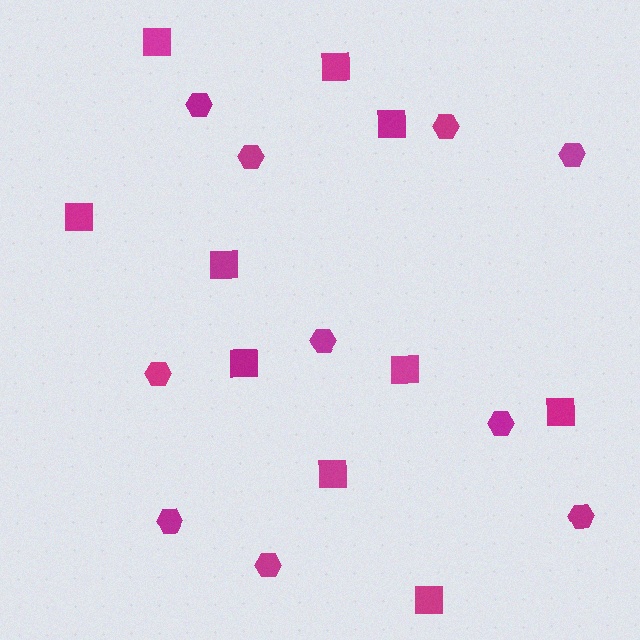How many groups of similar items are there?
There are 2 groups: one group of hexagons (10) and one group of squares (10).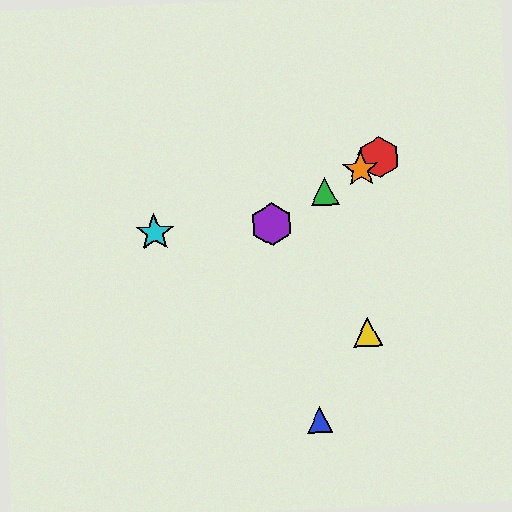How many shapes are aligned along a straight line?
4 shapes (the red hexagon, the green triangle, the purple hexagon, the orange star) are aligned along a straight line.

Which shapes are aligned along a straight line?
The red hexagon, the green triangle, the purple hexagon, the orange star are aligned along a straight line.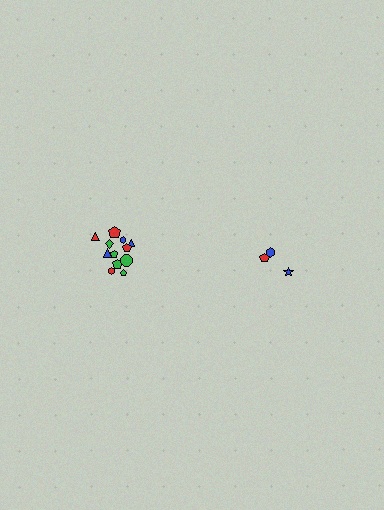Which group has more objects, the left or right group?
The left group.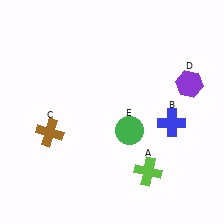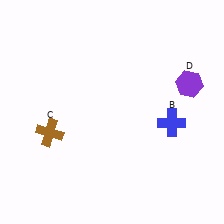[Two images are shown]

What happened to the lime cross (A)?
The lime cross (A) was removed in Image 2. It was in the bottom-right area of Image 1.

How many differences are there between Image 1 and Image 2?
There are 2 differences between the two images.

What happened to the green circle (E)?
The green circle (E) was removed in Image 2. It was in the bottom-right area of Image 1.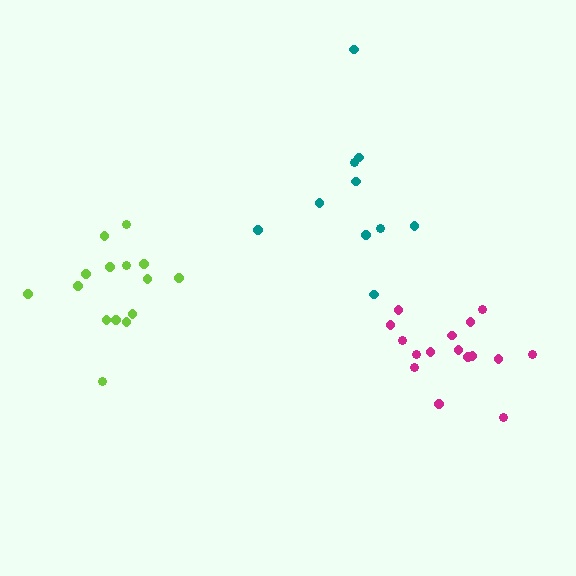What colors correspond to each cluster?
The clusters are colored: magenta, lime, teal.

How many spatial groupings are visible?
There are 3 spatial groupings.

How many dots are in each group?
Group 1: 16 dots, Group 2: 15 dots, Group 3: 10 dots (41 total).